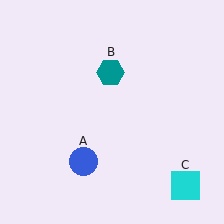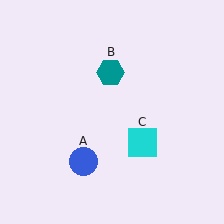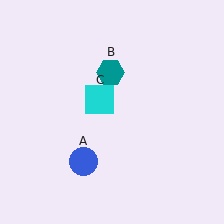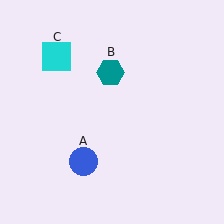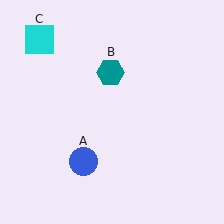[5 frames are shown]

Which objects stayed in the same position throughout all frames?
Blue circle (object A) and teal hexagon (object B) remained stationary.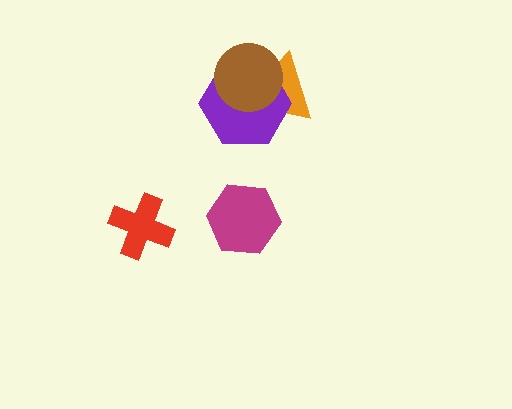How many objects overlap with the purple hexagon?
2 objects overlap with the purple hexagon.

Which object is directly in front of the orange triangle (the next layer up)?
The purple hexagon is directly in front of the orange triangle.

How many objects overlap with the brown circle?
2 objects overlap with the brown circle.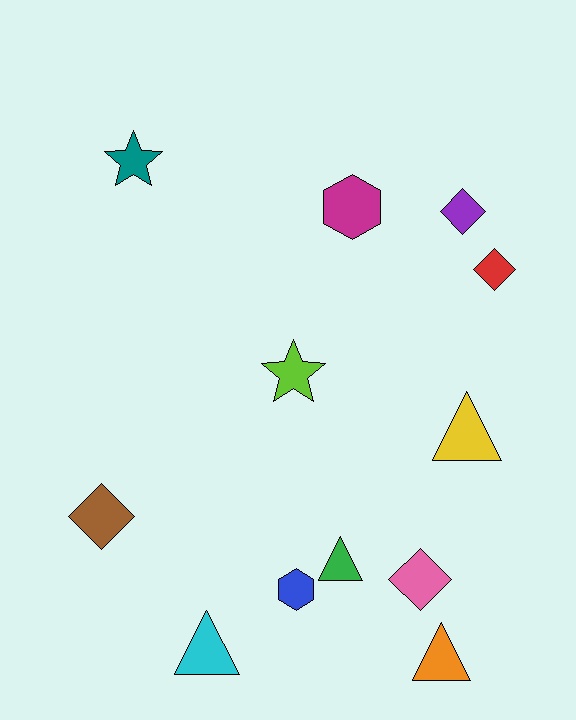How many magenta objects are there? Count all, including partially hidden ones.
There is 1 magenta object.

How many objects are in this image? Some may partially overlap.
There are 12 objects.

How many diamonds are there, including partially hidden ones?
There are 4 diamonds.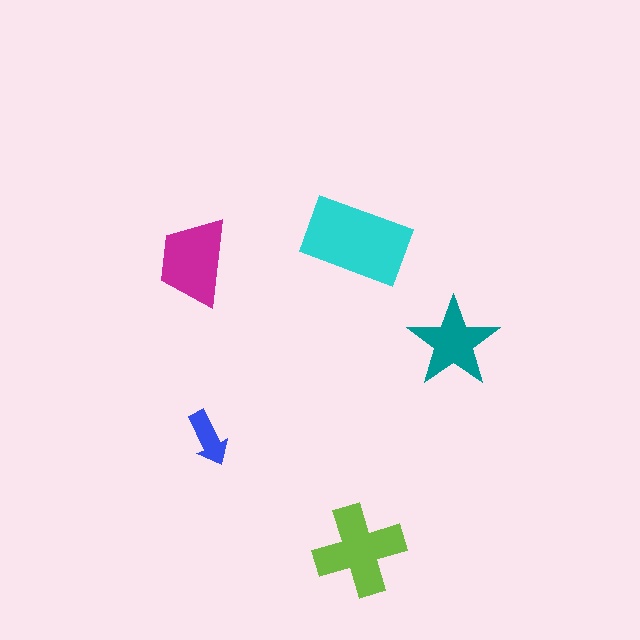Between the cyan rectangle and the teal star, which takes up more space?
The cyan rectangle.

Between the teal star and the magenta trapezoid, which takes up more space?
The magenta trapezoid.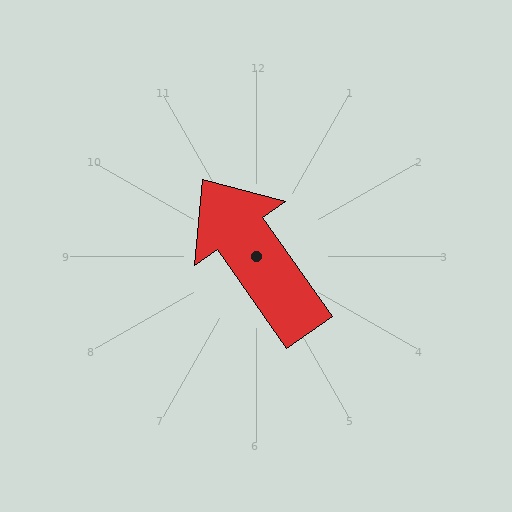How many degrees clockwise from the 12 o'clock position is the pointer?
Approximately 325 degrees.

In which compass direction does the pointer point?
Northwest.